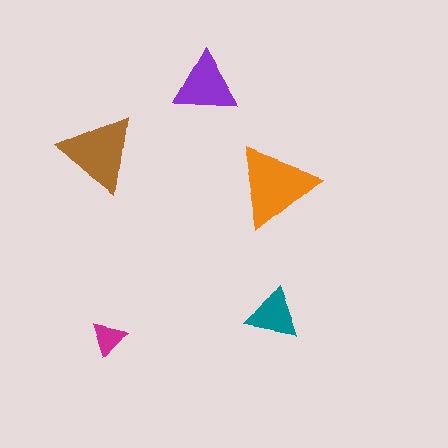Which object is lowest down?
The magenta triangle is bottommost.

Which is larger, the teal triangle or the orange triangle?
The orange one.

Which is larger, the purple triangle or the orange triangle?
The orange one.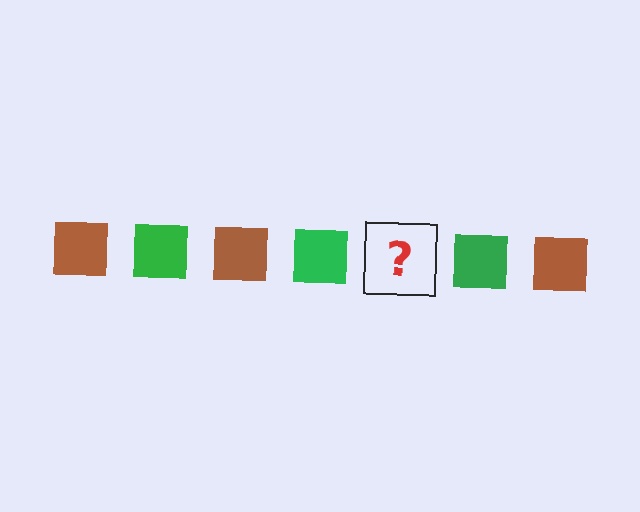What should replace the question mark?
The question mark should be replaced with a brown square.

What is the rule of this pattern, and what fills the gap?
The rule is that the pattern cycles through brown, green squares. The gap should be filled with a brown square.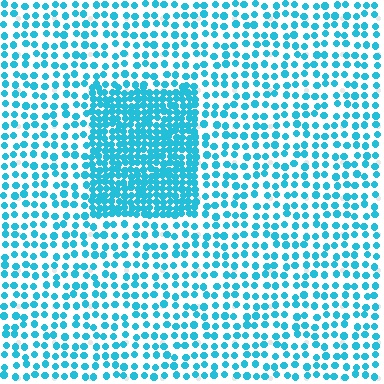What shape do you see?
I see a rectangle.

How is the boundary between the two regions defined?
The boundary is defined by a change in element density (approximately 2.5x ratio). All elements are the same color, size, and shape.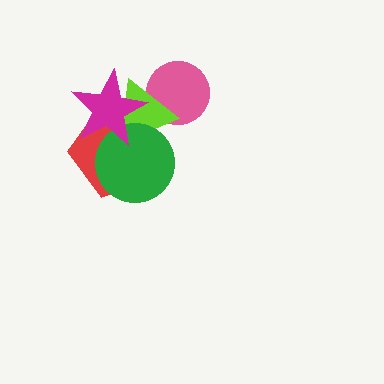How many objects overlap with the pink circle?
1 object overlaps with the pink circle.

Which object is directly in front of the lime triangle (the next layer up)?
The green circle is directly in front of the lime triangle.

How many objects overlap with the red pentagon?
3 objects overlap with the red pentagon.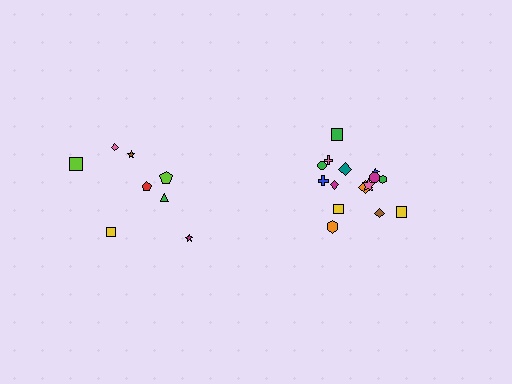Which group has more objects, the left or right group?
The right group.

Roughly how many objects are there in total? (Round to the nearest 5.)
Roughly 25 objects in total.